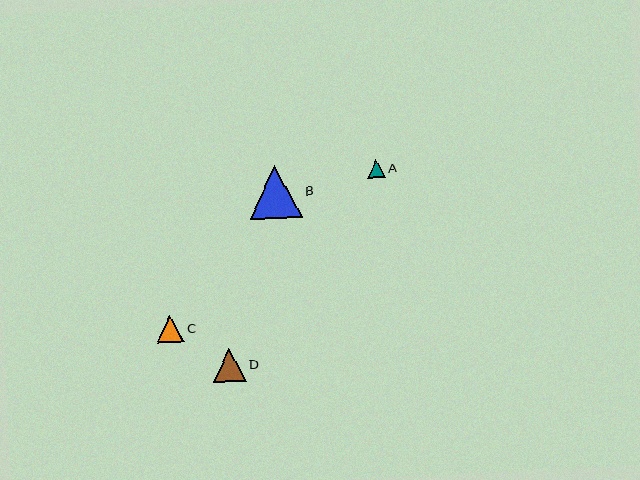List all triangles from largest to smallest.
From largest to smallest: B, D, C, A.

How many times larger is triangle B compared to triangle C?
Triangle B is approximately 2.0 times the size of triangle C.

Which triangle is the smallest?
Triangle A is the smallest with a size of approximately 18 pixels.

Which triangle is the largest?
Triangle B is the largest with a size of approximately 53 pixels.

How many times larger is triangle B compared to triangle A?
Triangle B is approximately 2.9 times the size of triangle A.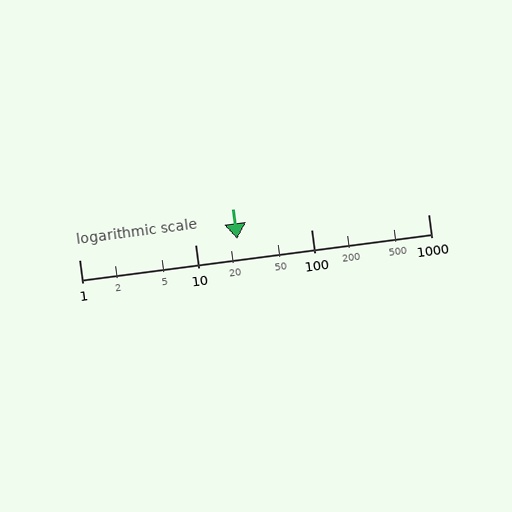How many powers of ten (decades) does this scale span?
The scale spans 3 decades, from 1 to 1000.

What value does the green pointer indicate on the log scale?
The pointer indicates approximately 23.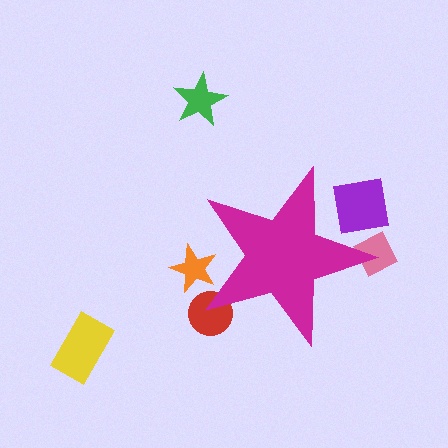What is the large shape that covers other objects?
A magenta star.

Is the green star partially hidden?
No, the green star is fully visible.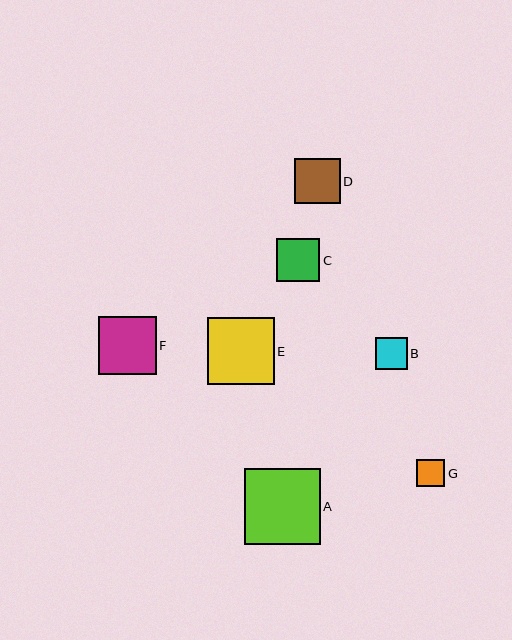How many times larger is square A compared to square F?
Square A is approximately 1.3 times the size of square F.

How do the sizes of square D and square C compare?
Square D and square C are approximately the same size.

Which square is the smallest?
Square G is the smallest with a size of approximately 28 pixels.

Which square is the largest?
Square A is the largest with a size of approximately 76 pixels.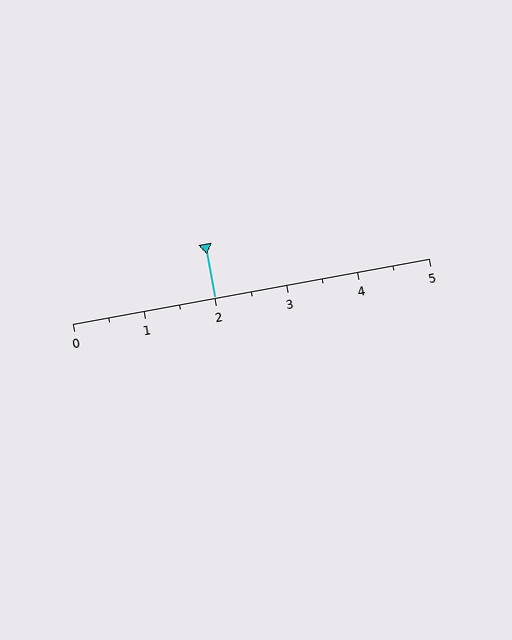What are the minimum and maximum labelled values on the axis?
The axis runs from 0 to 5.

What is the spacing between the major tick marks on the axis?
The major ticks are spaced 1 apart.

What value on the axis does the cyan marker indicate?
The marker indicates approximately 2.